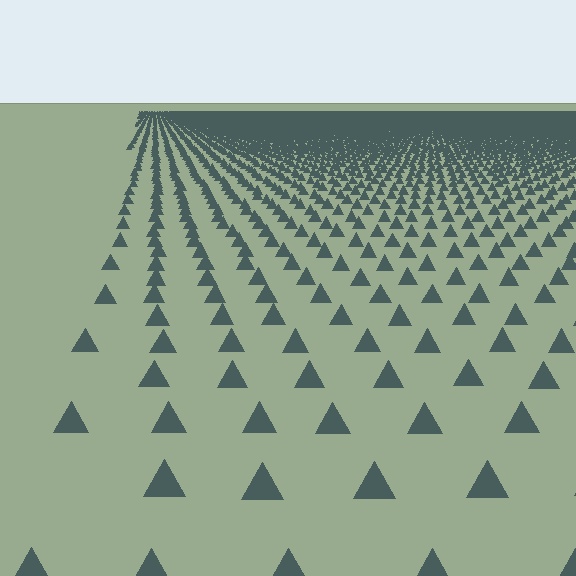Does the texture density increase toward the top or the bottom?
Density increases toward the top.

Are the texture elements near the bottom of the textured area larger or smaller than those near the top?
Larger. Near the bottom, elements are closer to the viewer and appear at a bigger on-screen size.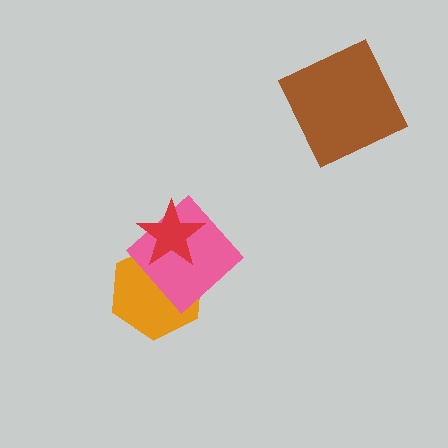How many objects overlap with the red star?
2 objects overlap with the red star.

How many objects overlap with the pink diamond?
2 objects overlap with the pink diamond.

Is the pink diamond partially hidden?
Yes, it is partially covered by another shape.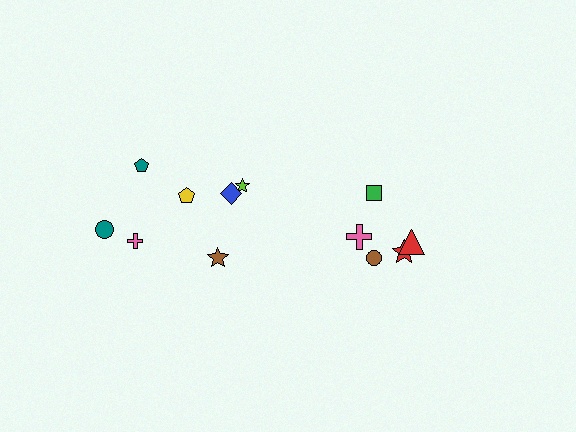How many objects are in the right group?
There are 5 objects.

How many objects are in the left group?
There are 7 objects.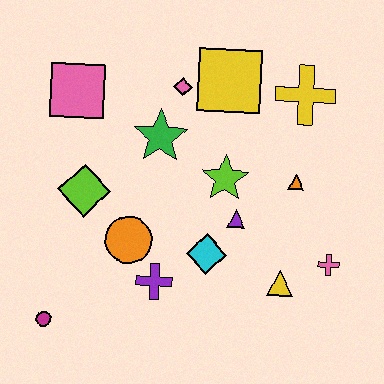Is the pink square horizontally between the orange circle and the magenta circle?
Yes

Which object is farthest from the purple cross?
The yellow cross is farthest from the purple cross.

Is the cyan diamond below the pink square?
Yes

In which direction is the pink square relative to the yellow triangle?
The pink square is to the left of the yellow triangle.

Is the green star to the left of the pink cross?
Yes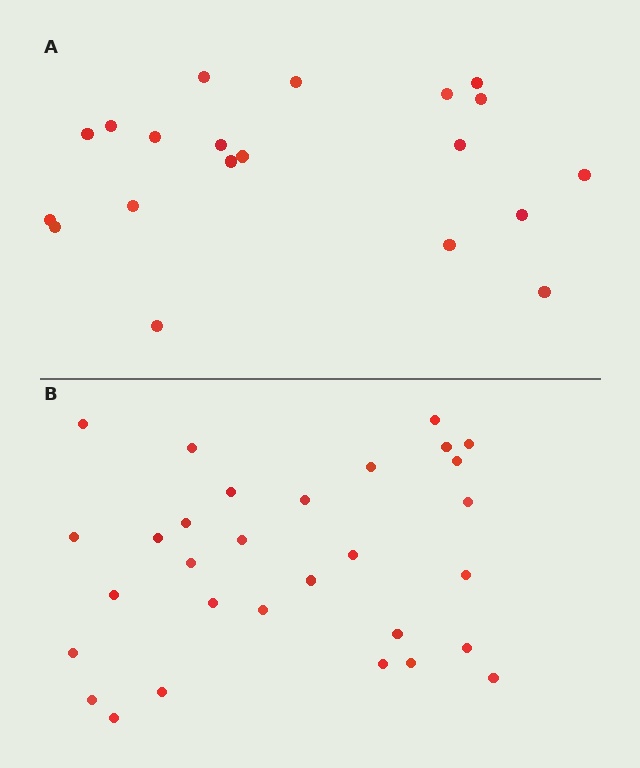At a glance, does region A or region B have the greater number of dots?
Region B (the bottom region) has more dots.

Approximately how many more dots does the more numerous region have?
Region B has roughly 10 or so more dots than region A.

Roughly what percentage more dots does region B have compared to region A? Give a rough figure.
About 50% more.